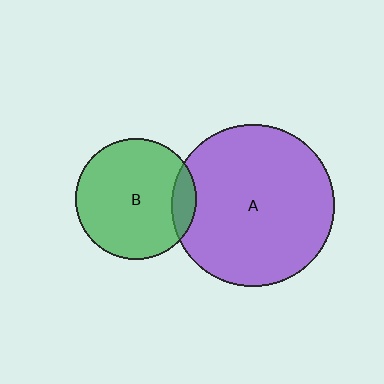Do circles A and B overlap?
Yes.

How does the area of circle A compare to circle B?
Approximately 1.8 times.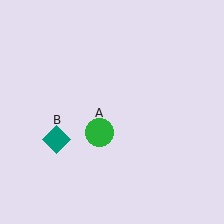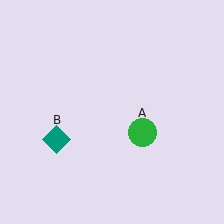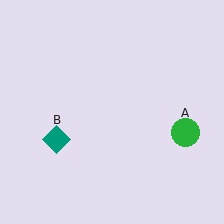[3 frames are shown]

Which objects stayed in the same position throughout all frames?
Teal diamond (object B) remained stationary.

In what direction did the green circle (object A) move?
The green circle (object A) moved right.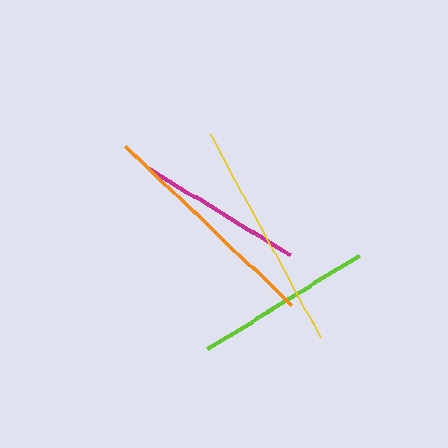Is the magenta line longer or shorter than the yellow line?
The yellow line is longer than the magenta line.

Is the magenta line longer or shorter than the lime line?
The lime line is longer than the magenta line.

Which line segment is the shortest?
The magenta line is the shortest at approximately 164 pixels.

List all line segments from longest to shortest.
From longest to shortest: yellow, orange, lime, magenta.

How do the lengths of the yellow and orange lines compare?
The yellow and orange lines are approximately the same length.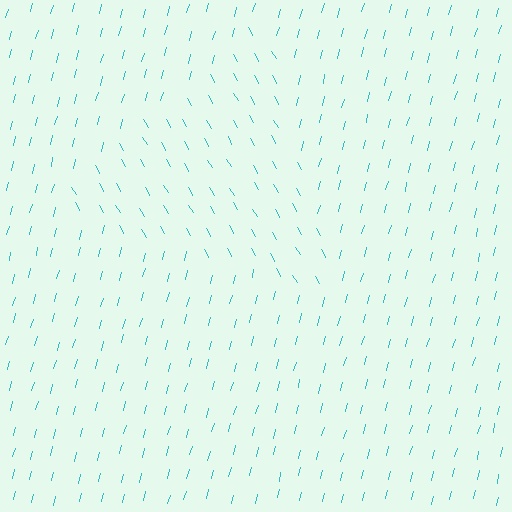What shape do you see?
I see a triangle.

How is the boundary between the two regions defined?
The boundary is defined purely by a change in line orientation (approximately 45 degrees difference). All lines are the same color and thickness.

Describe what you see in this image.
The image is filled with small cyan line segments. A triangle region in the image has lines oriented differently from the surrounding lines, creating a visible texture boundary.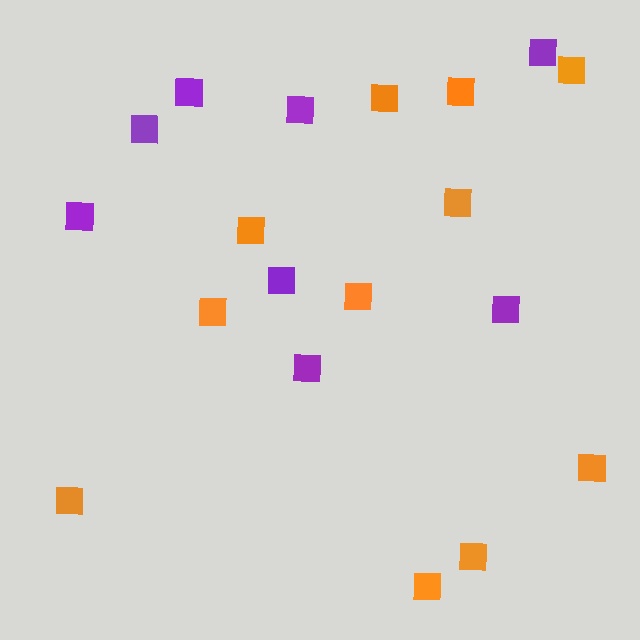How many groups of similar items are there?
There are 2 groups: one group of orange squares (11) and one group of purple squares (8).